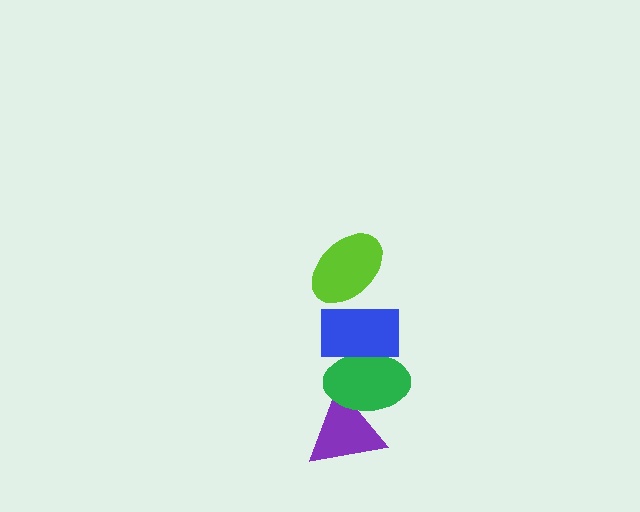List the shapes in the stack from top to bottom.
From top to bottom: the lime ellipse, the blue rectangle, the green ellipse, the purple triangle.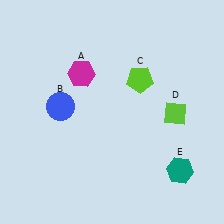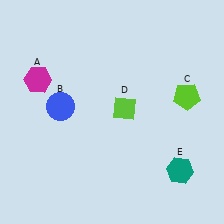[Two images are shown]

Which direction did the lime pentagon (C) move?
The lime pentagon (C) moved right.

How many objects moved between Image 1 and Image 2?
3 objects moved between the two images.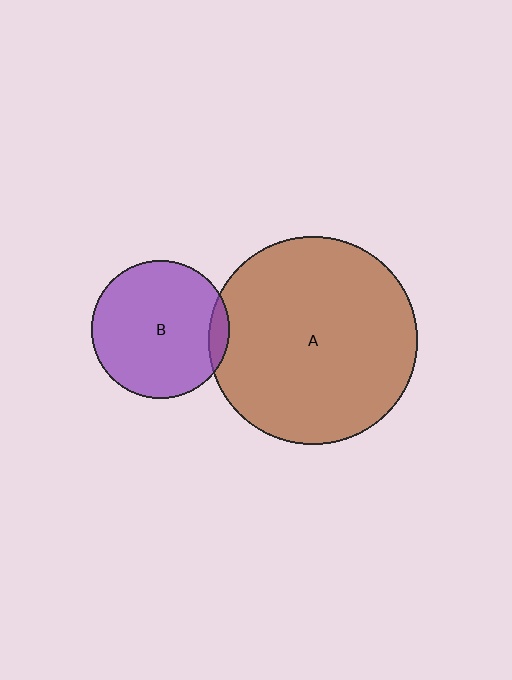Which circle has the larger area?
Circle A (brown).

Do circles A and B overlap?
Yes.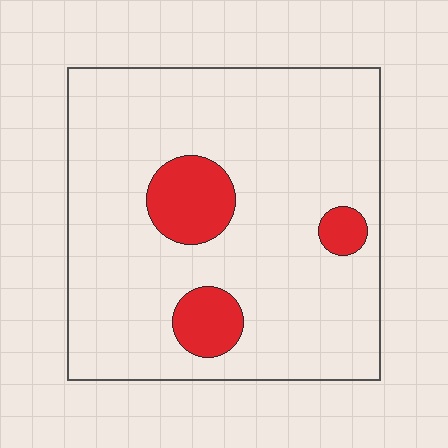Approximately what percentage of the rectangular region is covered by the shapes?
Approximately 15%.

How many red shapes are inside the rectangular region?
3.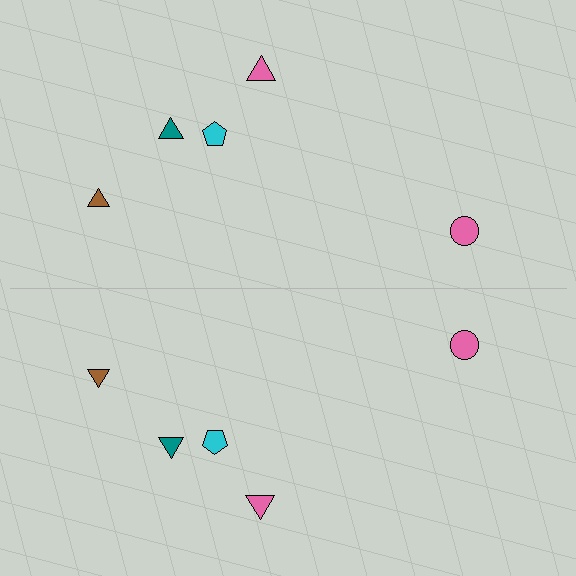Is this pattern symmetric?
Yes, this pattern has bilateral (reflection) symmetry.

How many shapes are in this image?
There are 10 shapes in this image.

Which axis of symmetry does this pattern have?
The pattern has a horizontal axis of symmetry running through the center of the image.